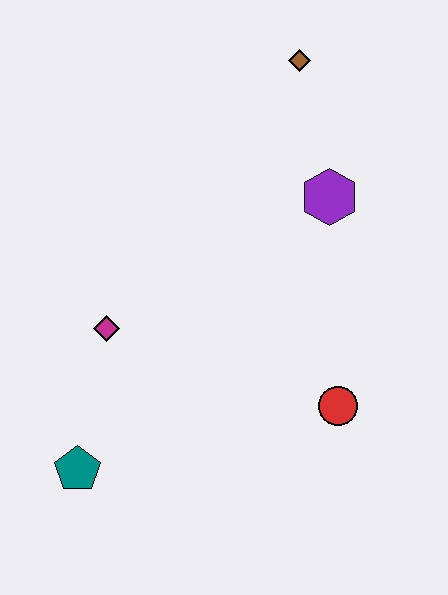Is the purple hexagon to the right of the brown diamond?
Yes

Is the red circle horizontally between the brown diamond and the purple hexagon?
No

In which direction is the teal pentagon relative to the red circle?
The teal pentagon is to the left of the red circle.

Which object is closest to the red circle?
The purple hexagon is closest to the red circle.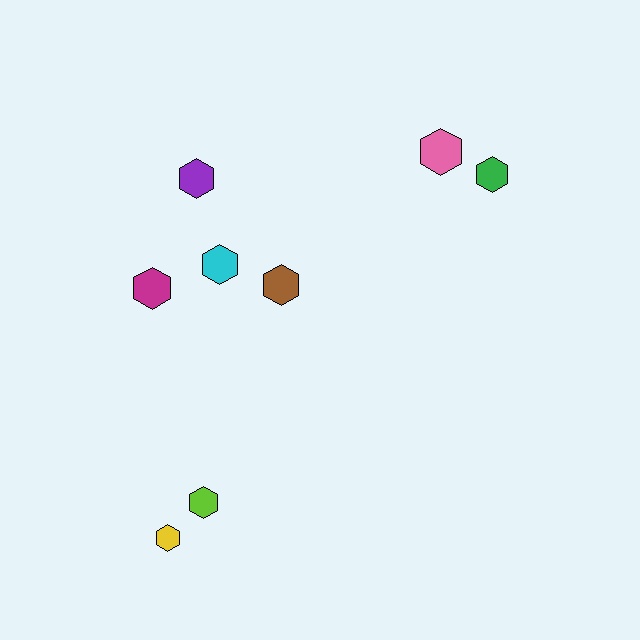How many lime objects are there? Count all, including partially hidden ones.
There is 1 lime object.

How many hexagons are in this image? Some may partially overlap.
There are 8 hexagons.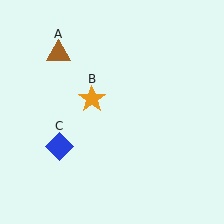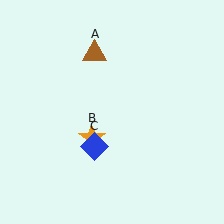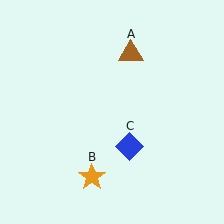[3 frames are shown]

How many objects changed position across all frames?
3 objects changed position: brown triangle (object A), orange star (object B), blue diamond (object C).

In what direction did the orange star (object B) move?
The orange star (object B) moved down.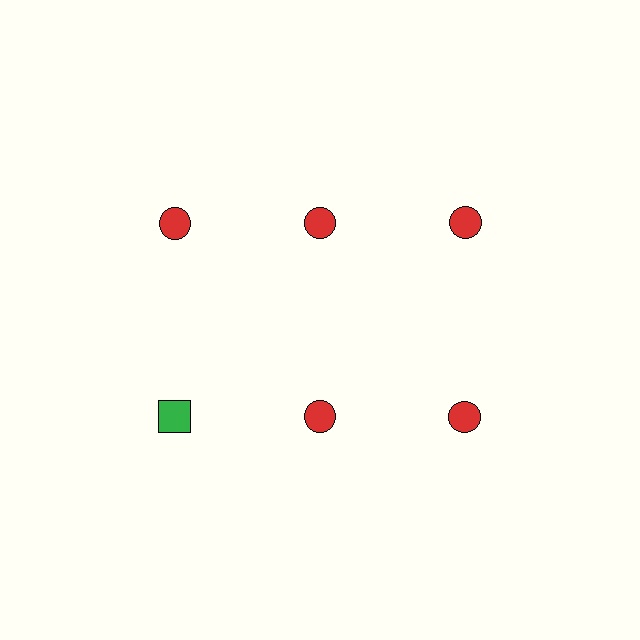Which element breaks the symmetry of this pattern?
The green square in the second row, leftmost column breaks the symmetry. All other shapes are red circles.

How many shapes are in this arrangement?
There are 6 shapes arranged in a grid pattern.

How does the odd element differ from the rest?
It differs in both color (green instead of red) and shape (square instead of circle).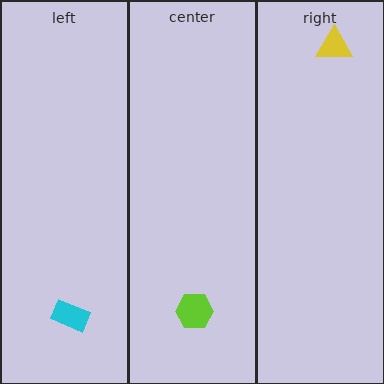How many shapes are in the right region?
1.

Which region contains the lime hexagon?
The center region.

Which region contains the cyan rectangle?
The left region.